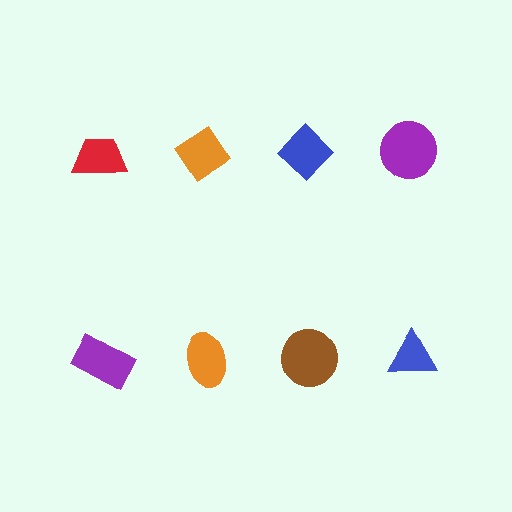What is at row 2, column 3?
A brown circle.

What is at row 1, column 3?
A blue diamond.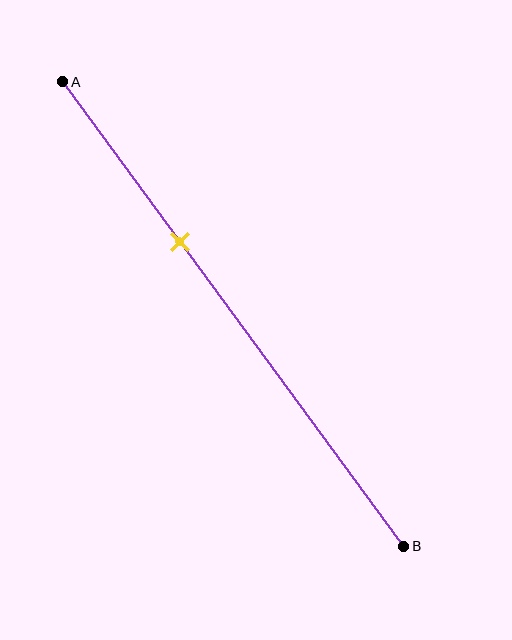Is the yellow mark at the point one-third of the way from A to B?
Yes, the mark is approximately at the one-third point.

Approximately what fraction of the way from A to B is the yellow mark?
The yellow mark is approximately 35% of the way from A to B.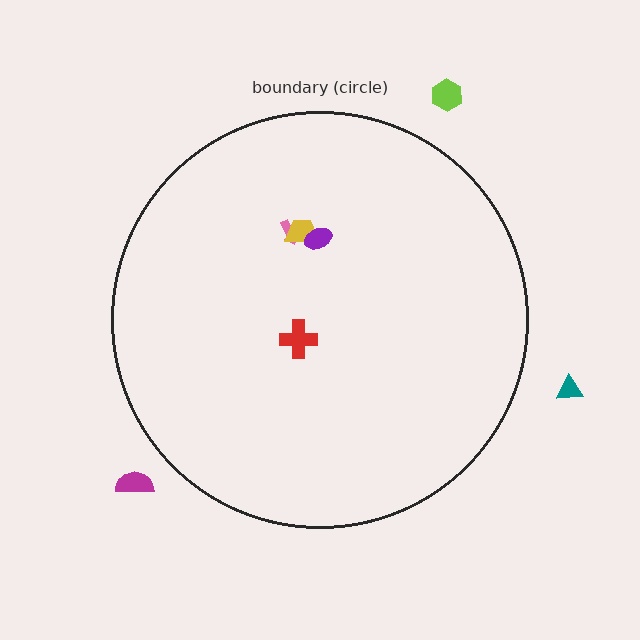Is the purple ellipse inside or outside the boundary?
Inside.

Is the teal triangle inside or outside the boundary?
Outside.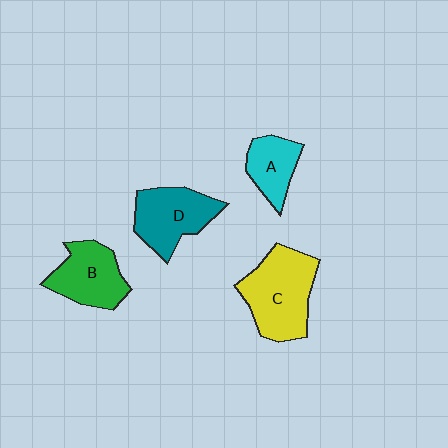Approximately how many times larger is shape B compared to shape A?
Approximately 1.4 times.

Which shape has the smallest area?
Shape A (cyan).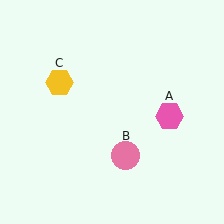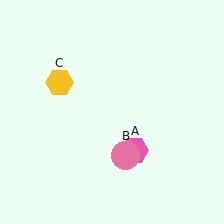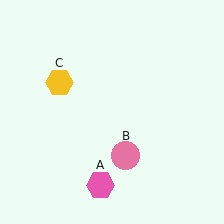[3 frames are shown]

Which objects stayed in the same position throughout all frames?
Pink circle (object B) and yellow hexagon (object C) remained stationary.